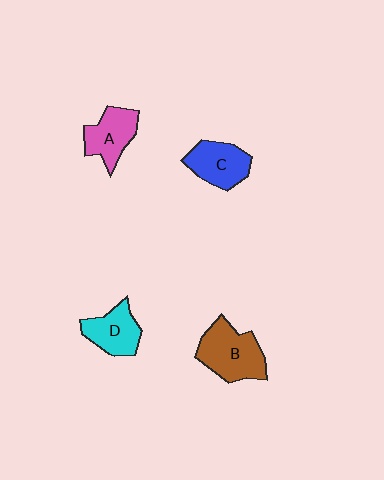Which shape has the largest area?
Shape B (brown).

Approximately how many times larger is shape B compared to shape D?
Approximately 1.4 times.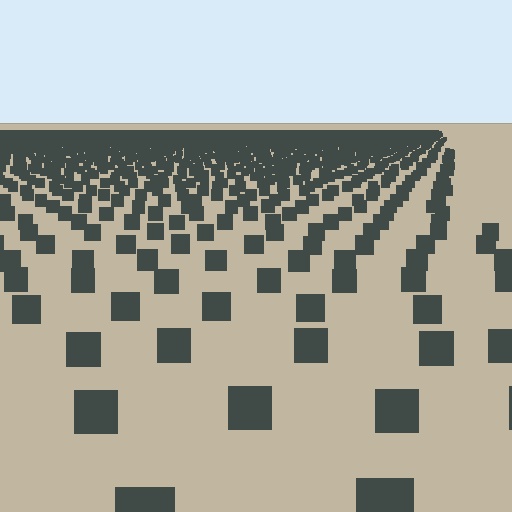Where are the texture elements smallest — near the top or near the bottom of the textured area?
Near the top.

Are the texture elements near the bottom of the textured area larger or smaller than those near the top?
Larger. Near the bottom, elements are closer to the viewer and appear at a bigger on-screen size.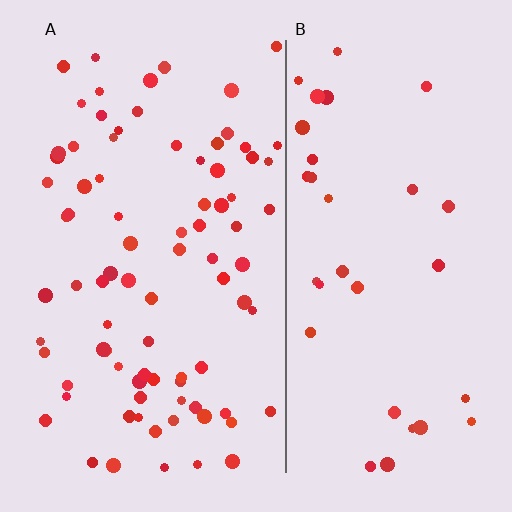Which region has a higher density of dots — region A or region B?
A (the left).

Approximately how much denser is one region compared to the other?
Approximately 2.5× — region A over region B.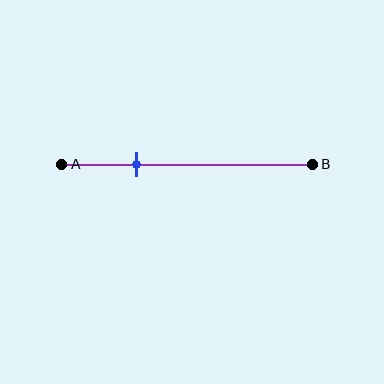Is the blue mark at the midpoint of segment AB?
No, the mark is at about 30% from A, not at the 50% midpoint.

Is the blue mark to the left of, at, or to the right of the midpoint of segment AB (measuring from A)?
The blue mark is to the left of the midpoint of segment AB.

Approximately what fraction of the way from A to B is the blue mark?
The blue mark is approximately 30% of the way from A to B.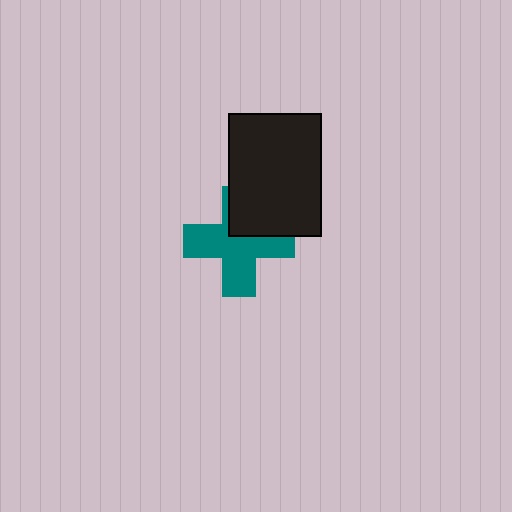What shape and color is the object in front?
The object in front is a black rectangle.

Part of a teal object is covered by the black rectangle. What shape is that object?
It is a cross.